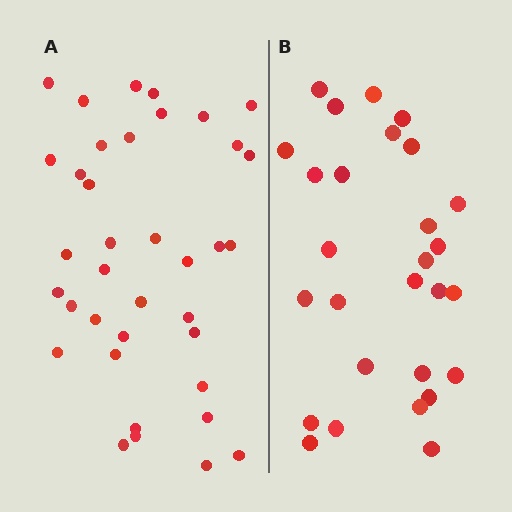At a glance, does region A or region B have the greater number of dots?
Region A (the left region) has more dots.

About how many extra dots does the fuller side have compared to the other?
Region A has roughly 8 or so more dots than region B.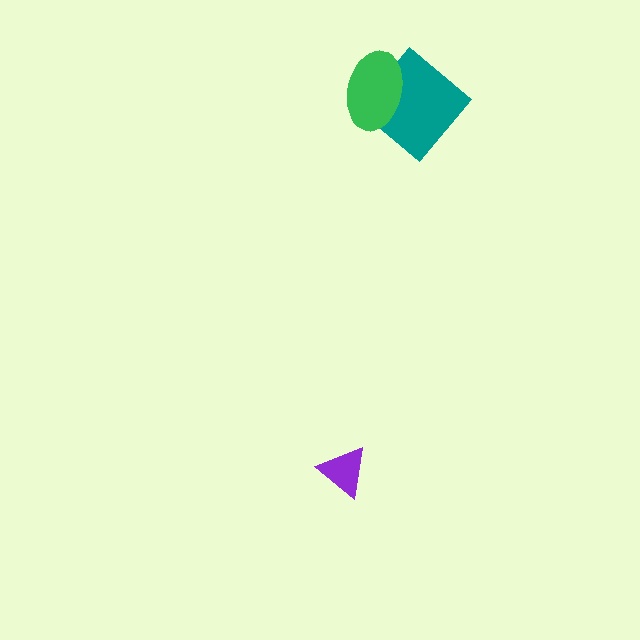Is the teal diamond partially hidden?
Yes, it is partially covered by another shape.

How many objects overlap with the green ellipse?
1 object overlaps with the green ellipse.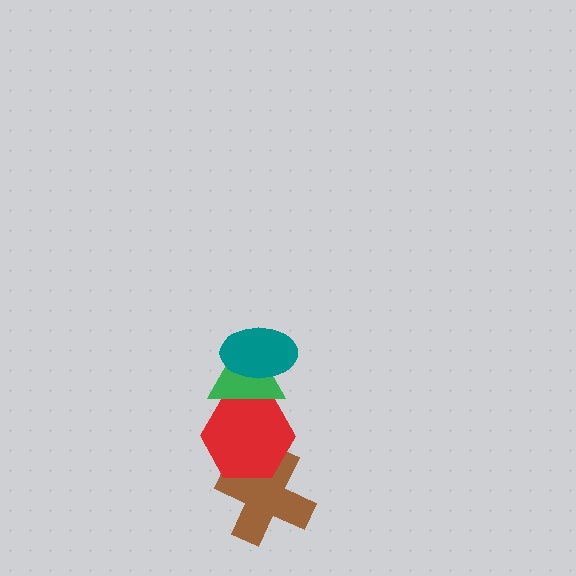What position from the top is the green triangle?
The green triangle is 2nd from the top.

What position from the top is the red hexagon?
The red hexagon is 3rd from the top.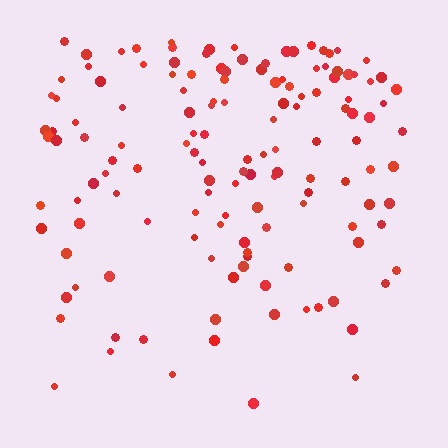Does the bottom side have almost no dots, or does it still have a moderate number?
Still a moderate number, just noticeably fewer than the top.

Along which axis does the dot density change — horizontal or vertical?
Vertical.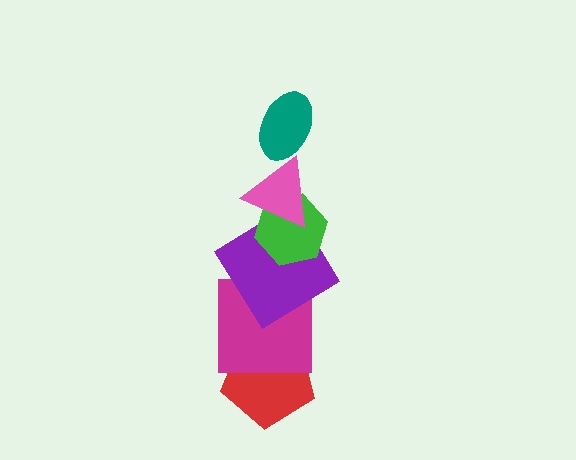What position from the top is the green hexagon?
The green hexagon is 3rd from the top.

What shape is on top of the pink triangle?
The teal ellipse is on top of the pink triangle.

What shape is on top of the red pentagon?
The magenta square is on top of the red pentagon.